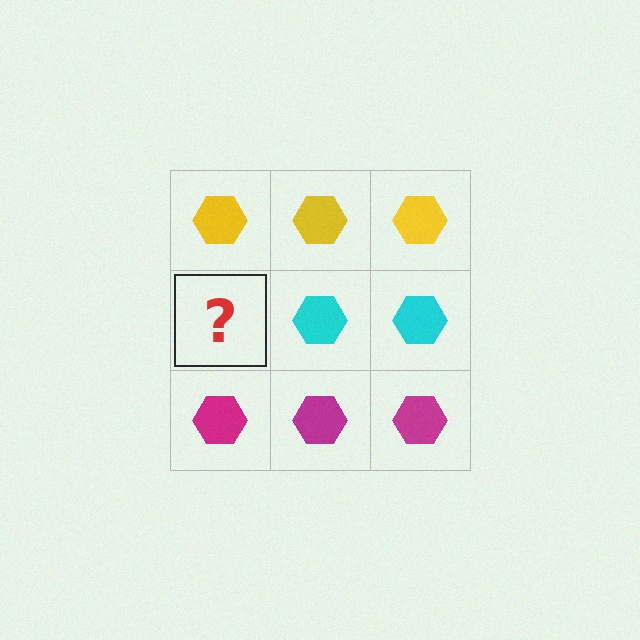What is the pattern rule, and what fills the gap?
The rule is that each row has a consistent color. The gap should be filled with a cyan hexagon.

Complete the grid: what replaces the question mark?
The question mark should be replaced with a cyan hexagon.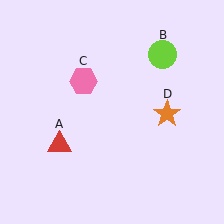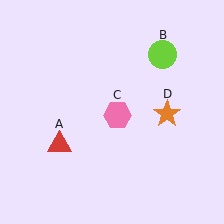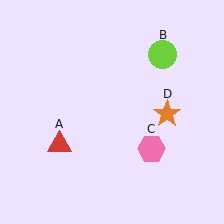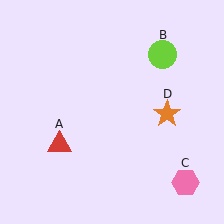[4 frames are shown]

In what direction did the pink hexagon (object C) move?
The pink hexagon (object C) moved down and to the right.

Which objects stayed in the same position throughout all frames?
Red triangle (object A) and lime circle (object B) and orange star (object D) remained stationary.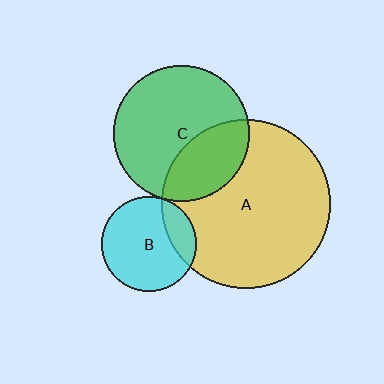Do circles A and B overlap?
Yes.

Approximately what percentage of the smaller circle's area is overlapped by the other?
Approximately 20%.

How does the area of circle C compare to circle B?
Approximately 2.0 times.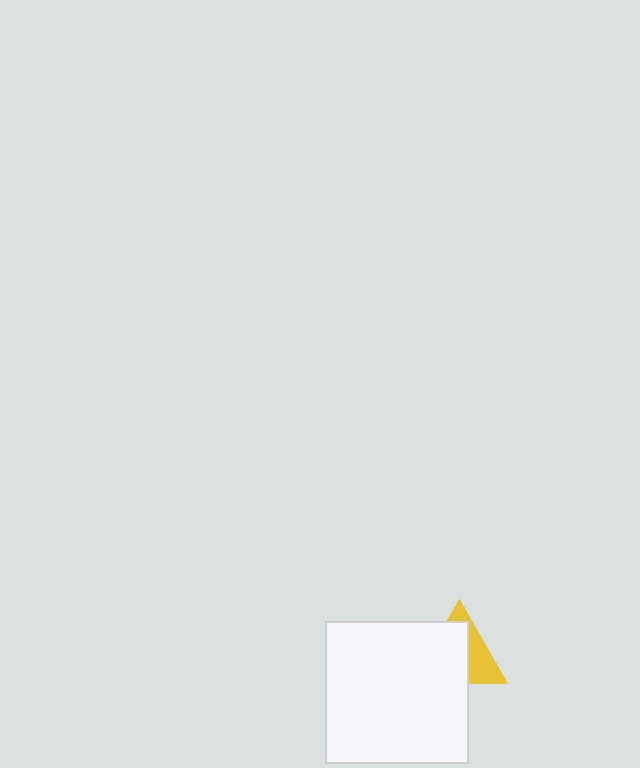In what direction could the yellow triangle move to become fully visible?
The yellow triangle could move toward the upper-right. That would shift it out from behind the white square entirely.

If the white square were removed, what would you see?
You would see the complete yellow triangle.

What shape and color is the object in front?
The object in front is a white square.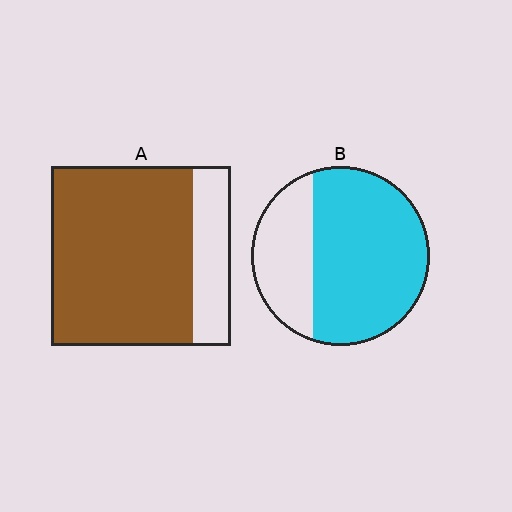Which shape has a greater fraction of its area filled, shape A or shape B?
Shape A.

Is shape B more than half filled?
Yes.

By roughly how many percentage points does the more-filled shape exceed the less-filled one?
By roughly 10 percentage points (A over B).